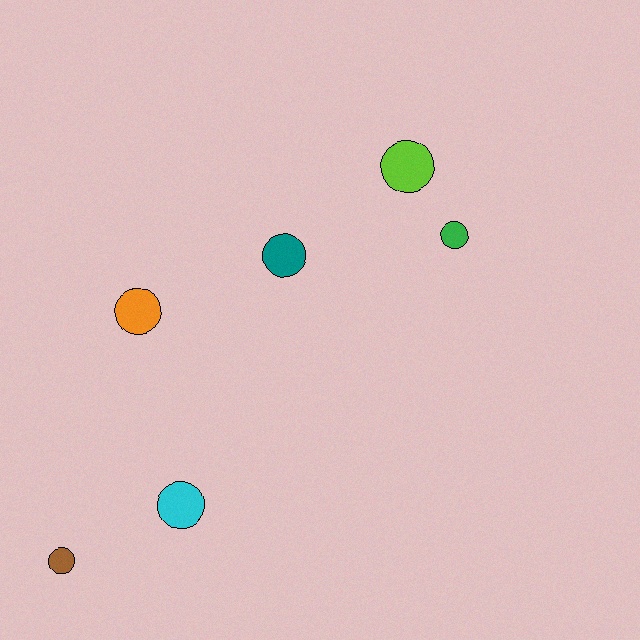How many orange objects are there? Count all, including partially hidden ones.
There is 1 orange object.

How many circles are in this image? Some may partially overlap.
There are 6 circles.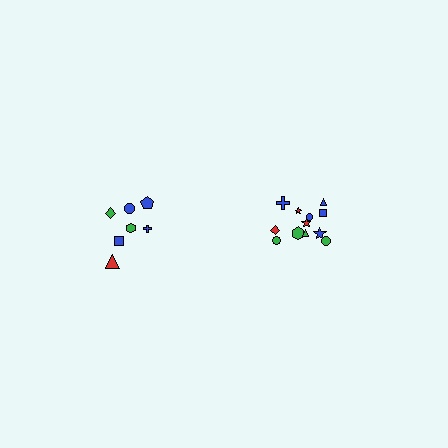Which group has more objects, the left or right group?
The right group.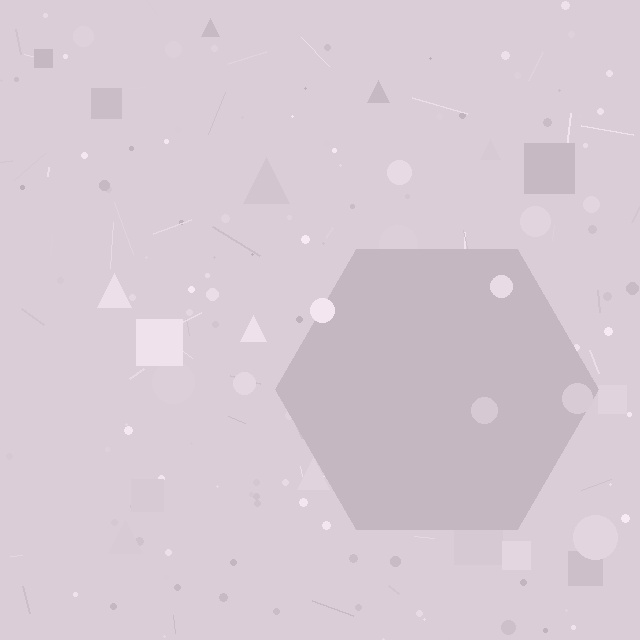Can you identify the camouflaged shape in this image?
The camouflaged shape is a hexagon.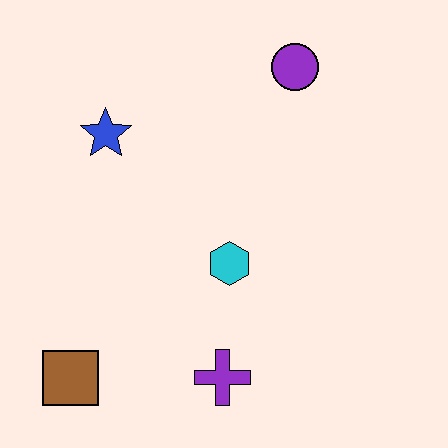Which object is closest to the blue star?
The cyan hexagon is closest to the blue star.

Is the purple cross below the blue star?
Yes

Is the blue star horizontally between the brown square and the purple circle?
Yes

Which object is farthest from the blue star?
The purple cross is farthest from the blue star.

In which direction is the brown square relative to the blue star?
The brown square is below the blue star.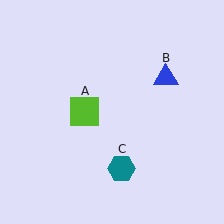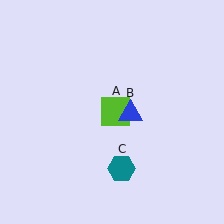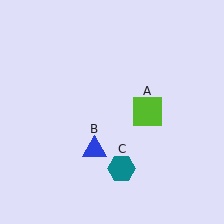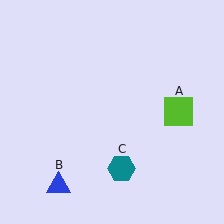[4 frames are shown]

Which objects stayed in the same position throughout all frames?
Teal hexagon (object C) remained stationary.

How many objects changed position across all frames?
2 objects changed position: lime square (object A), blue triangle (object B).